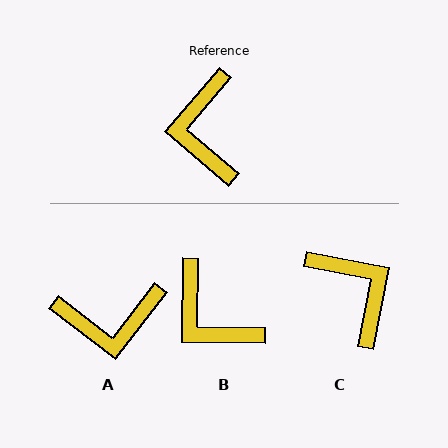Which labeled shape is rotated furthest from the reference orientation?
C, about 150 degrees away.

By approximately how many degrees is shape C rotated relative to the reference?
Approximately 150 degrees clockwise.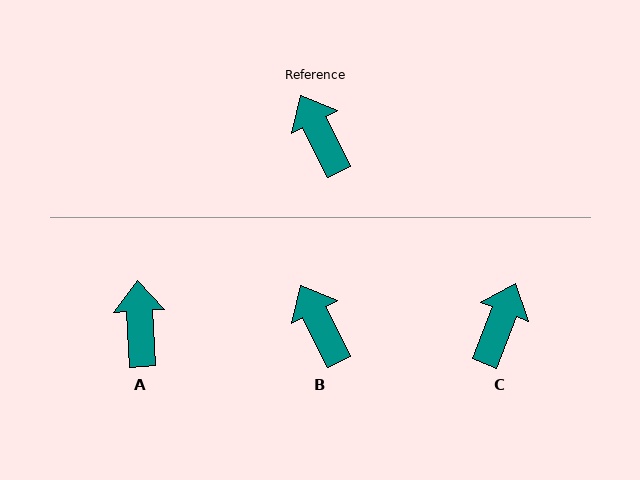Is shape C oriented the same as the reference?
No, it is off by about 48 degrees.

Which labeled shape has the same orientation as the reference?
B.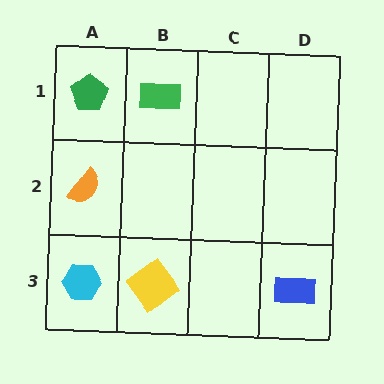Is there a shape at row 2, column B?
No, that cell is empty.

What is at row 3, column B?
A yellow diamond.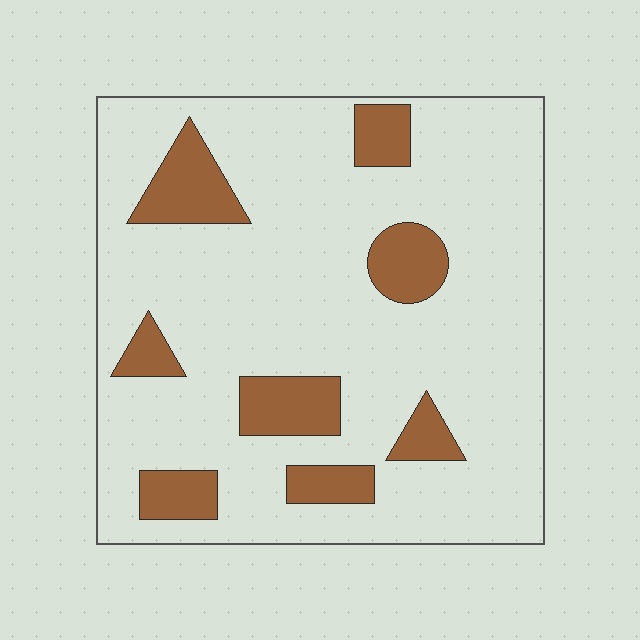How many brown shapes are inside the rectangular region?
8.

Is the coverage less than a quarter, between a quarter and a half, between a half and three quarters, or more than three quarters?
Less than a quarter.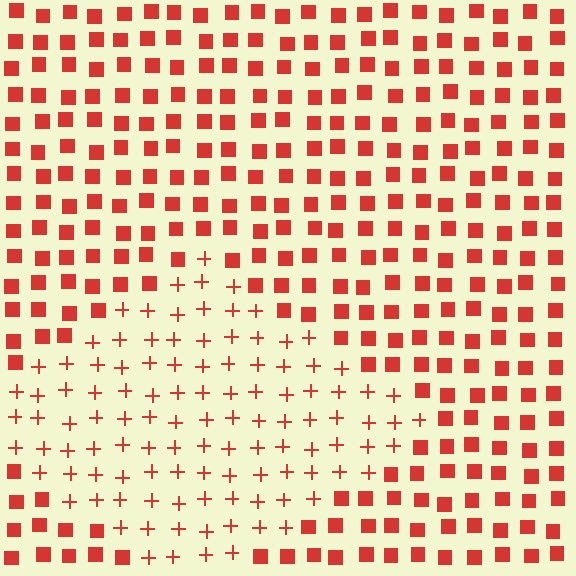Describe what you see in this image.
The image is filled with small red elements arranged in a uniform grid. A diamond-shaped region contains plus signs, while the surrounding area contains squares. The boundary is defined purely by the change in element shape.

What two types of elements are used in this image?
The image uses plus signs inside the diamond region and squares outside it.